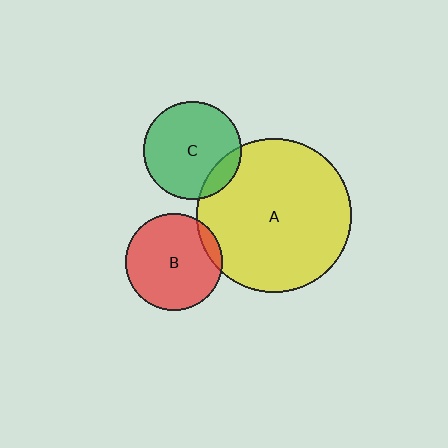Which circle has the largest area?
Circle A (yellow).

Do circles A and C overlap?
Yes.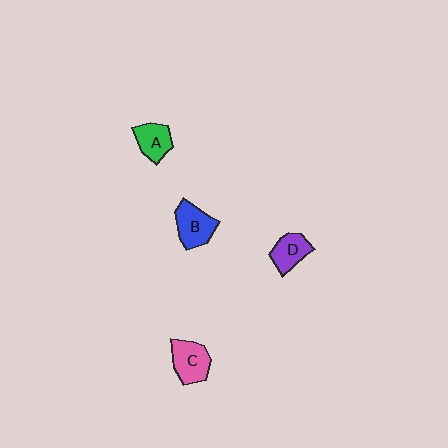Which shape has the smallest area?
Shape A (green).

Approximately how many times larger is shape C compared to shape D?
Approximately 1.2 times.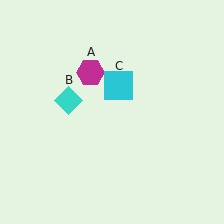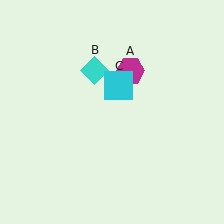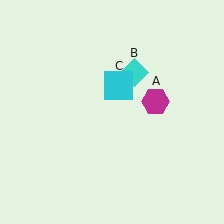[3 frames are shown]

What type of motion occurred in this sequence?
The magenta hexagon (object A), cyan diamond (object B) rotated clockwise around the center of the scene.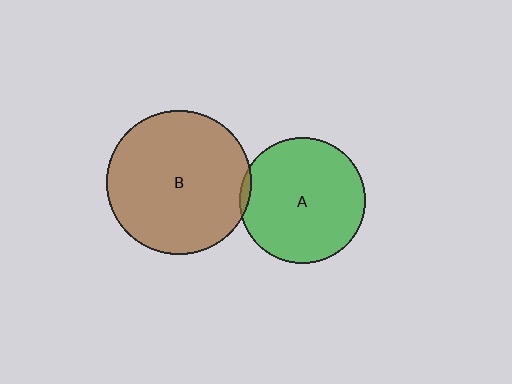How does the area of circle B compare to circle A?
Approximately 1.3 times.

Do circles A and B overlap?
Yes.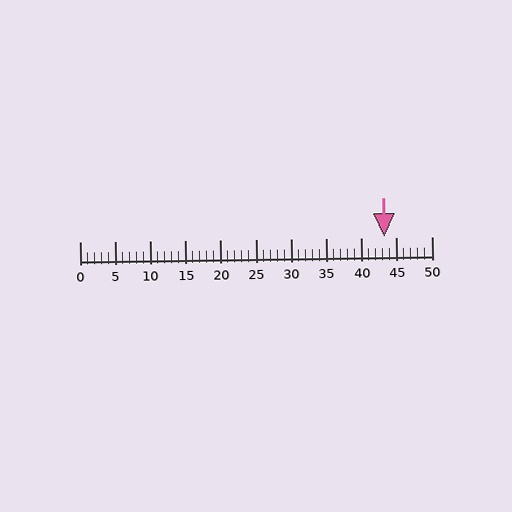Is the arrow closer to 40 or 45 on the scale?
The arrow is closer to 45.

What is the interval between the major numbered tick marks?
The major tick marks are spaced 5 units apart.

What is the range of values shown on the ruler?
The ruler shows values from 0 to 50.